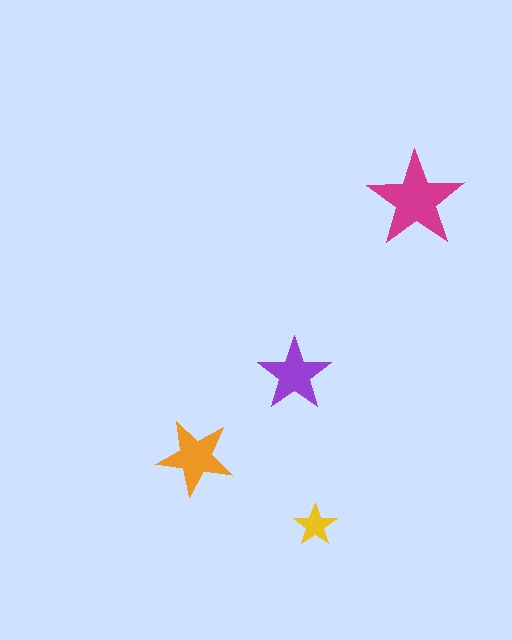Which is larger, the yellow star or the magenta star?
The magenta one.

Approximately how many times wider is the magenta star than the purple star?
About 1.5 times wider.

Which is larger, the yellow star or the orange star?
The orange one.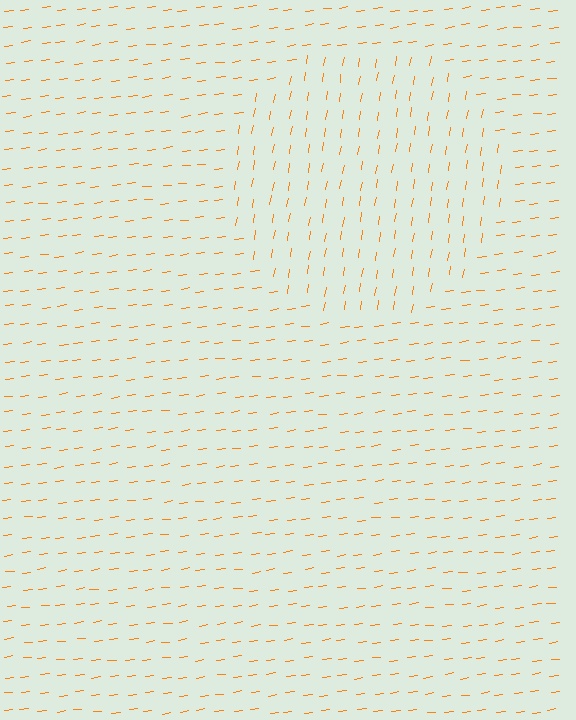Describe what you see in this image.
The image is filled with small orange line segments. A circle region in the image has lines oriented differently from the surrounding lines, creating a visible texture boundary.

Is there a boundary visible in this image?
Yes, there is a texture boundary formed by a change in line orientation.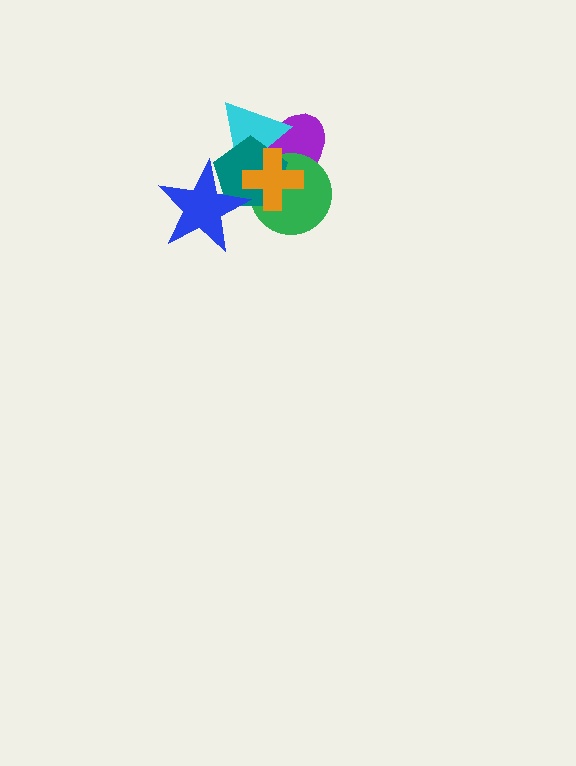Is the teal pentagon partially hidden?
Yes, it is partially covered by another shape.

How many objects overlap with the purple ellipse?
4 objects overlap with the purple ellipse.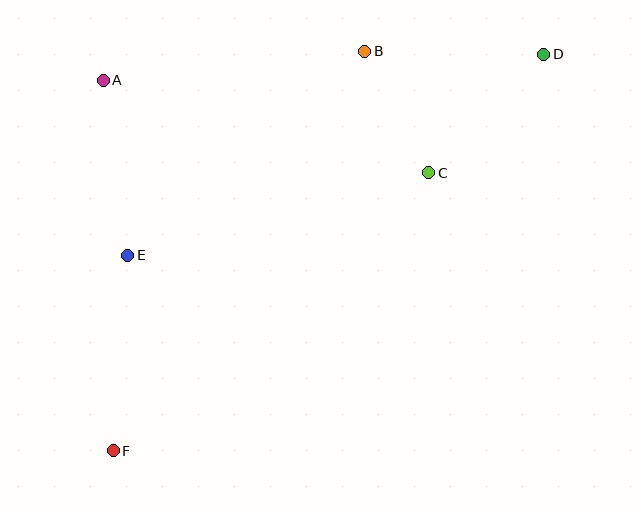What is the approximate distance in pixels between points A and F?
The distance between A and F is approximately 370 pixels.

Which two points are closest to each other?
Points B and C are closest to each other.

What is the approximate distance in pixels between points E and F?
The distance between E and F is approximately 196 pixels.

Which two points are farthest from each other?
Points D and F are farthest from each other.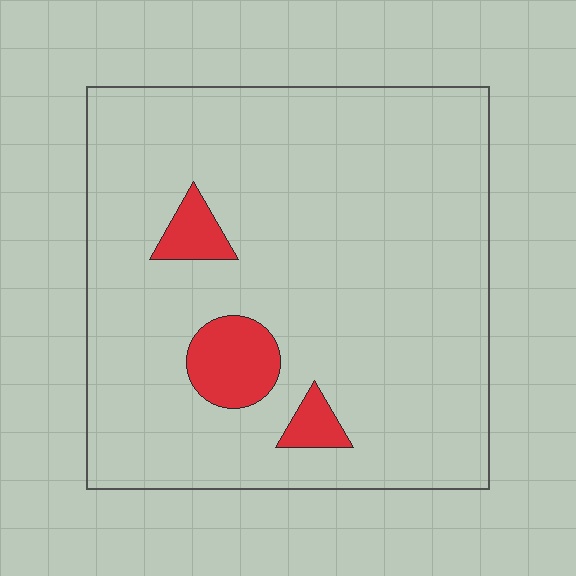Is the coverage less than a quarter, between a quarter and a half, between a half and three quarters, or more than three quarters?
Less than a quarter.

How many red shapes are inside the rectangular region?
3.